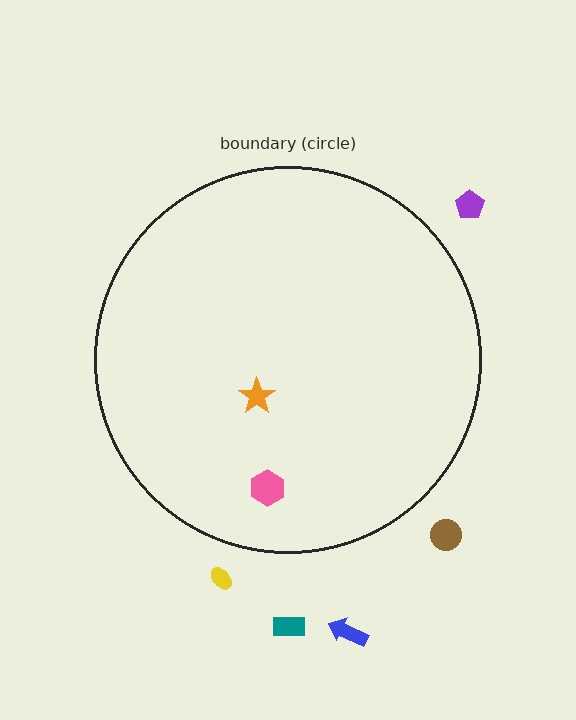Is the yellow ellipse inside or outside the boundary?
Outside.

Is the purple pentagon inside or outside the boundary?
Outside.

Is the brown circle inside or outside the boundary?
Outside.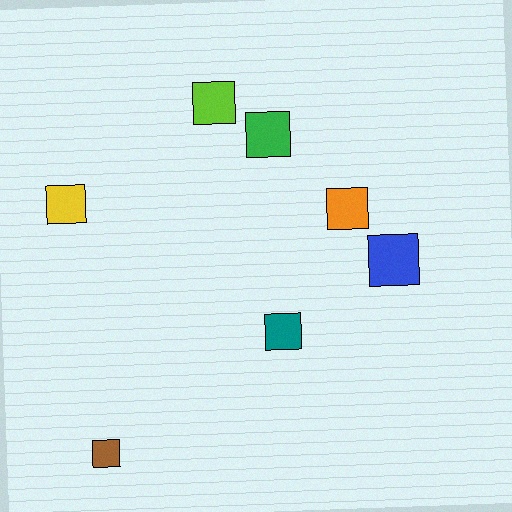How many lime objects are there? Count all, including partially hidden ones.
There is 1 lime object.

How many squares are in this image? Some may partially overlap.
There are 7 squares.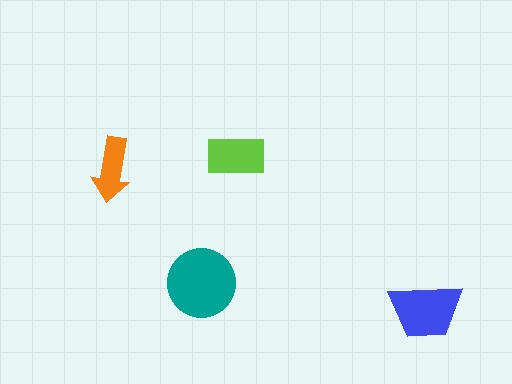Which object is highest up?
The lime rectangle is topmost.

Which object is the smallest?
The orange arrow.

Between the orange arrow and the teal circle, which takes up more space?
The teal circle.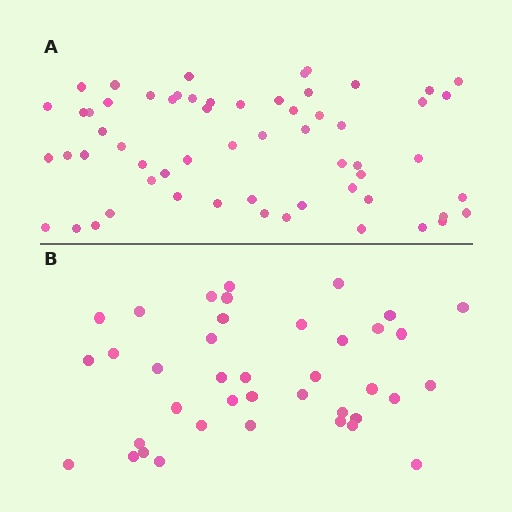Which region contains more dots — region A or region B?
Region A (the top region) has more dots.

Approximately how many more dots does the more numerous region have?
Region A has approximately 20 more dots than region B.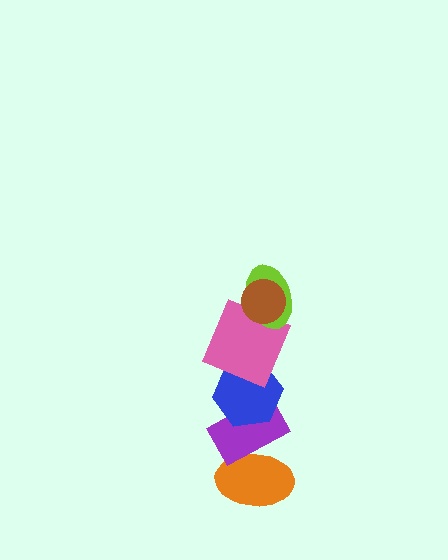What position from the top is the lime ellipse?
The lime ellipse is 2nd from the top.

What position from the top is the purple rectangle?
The purple rectangle is 5th from the top.